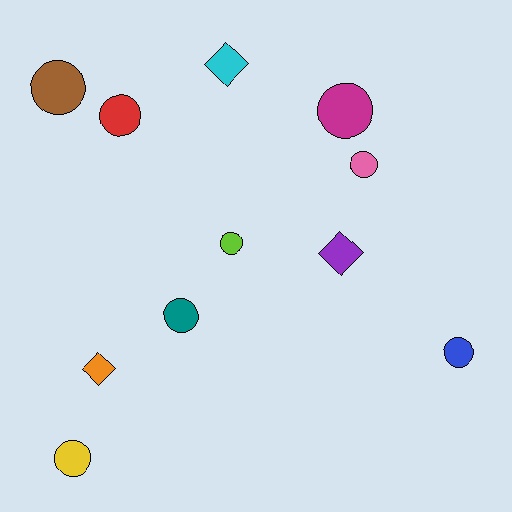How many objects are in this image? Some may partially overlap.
There are 11 objects.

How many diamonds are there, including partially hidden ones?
There are 3 diamonds.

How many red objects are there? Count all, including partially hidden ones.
There is 1 red object.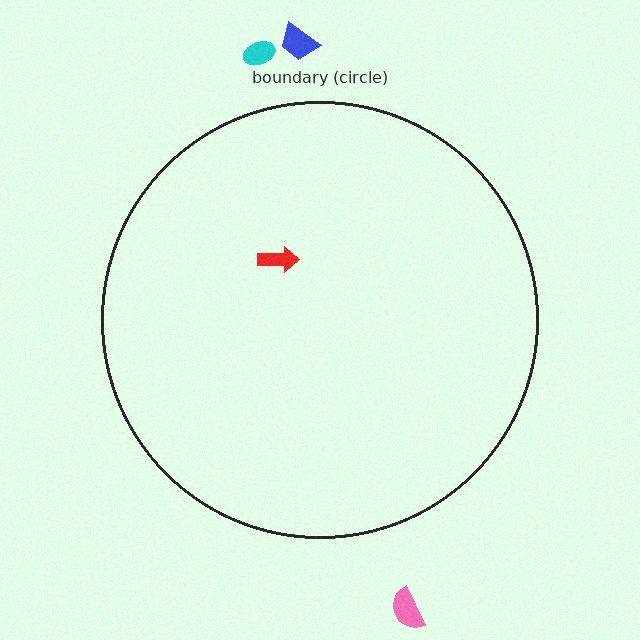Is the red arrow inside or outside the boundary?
Inside.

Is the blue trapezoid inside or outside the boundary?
Outside.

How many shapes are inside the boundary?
1 inside, 3 outside.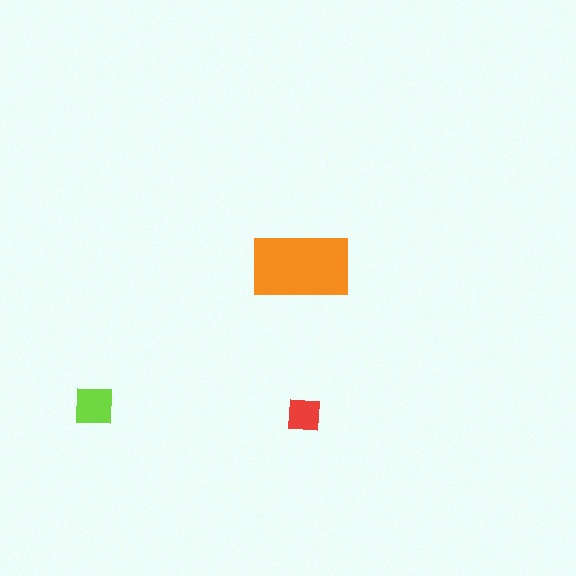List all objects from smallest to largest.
The red square, the lime square, the orange rectangle.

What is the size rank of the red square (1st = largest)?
3rd.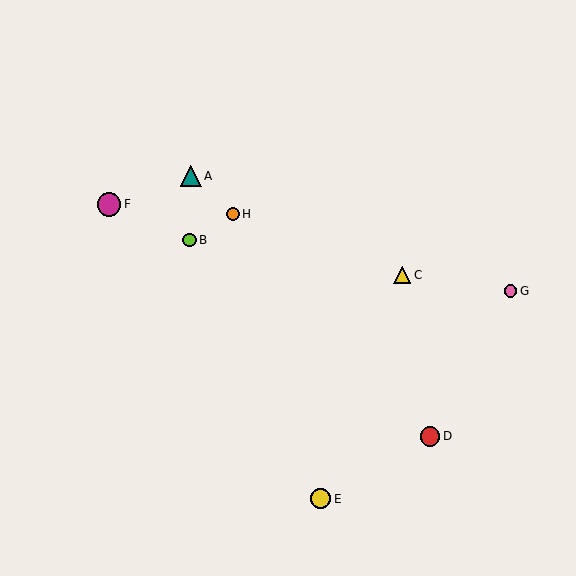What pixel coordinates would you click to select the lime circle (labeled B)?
Click at (189, 240) to select the lime circle B.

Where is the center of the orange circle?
The center of the orange circle is at (233, 214).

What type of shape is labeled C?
Shape C is a yellow triangle.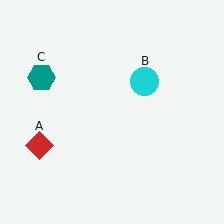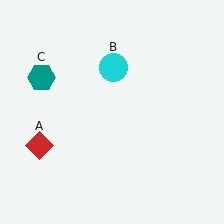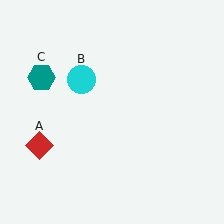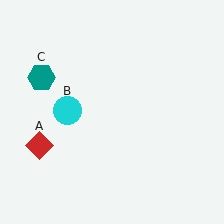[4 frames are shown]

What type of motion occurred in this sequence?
The cyan circle (object B) rotated counterclockwise around the center of the scene.